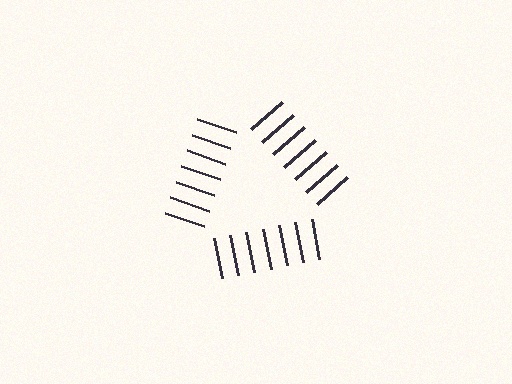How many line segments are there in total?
21 — 7 along each of the 3 edges.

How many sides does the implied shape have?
3 sides — the line-ends trace a triangle.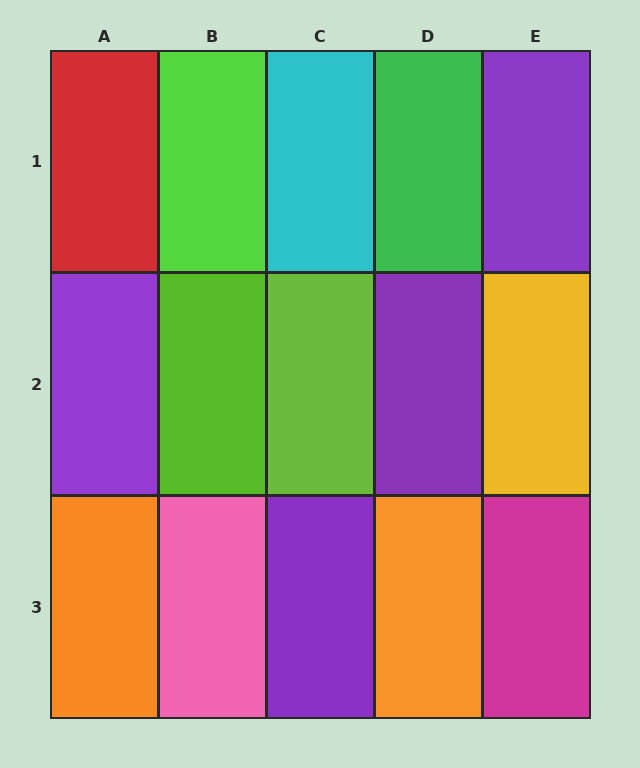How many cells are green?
1 cell is green.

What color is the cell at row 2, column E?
Yellow.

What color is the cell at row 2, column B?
Lime.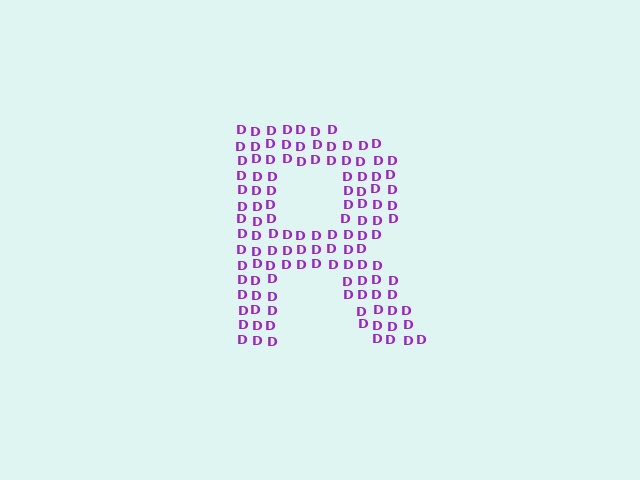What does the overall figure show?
The overall figure shows the letter R.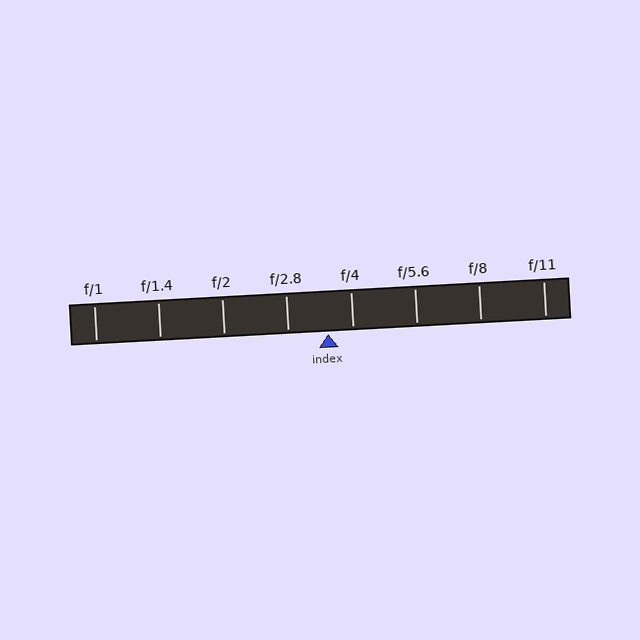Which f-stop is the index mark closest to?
The index mark is closest to f/4.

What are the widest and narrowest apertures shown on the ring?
The widest aperture shown is f/1 and the narrowest is f/11.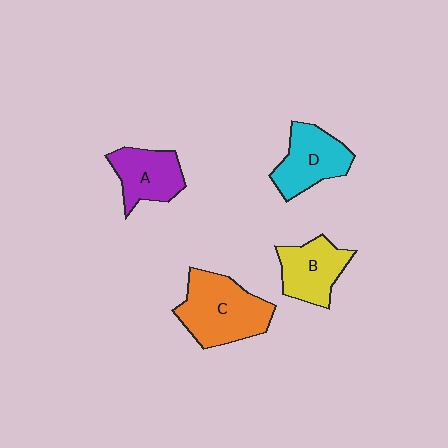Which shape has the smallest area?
Shape A (purple).